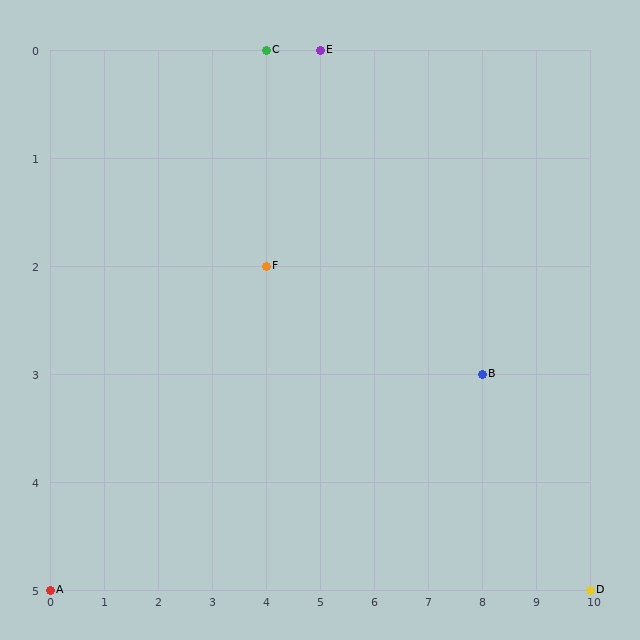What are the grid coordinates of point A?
Point A is at grid coordinates (0, 5).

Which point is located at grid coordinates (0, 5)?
Point A is at (0, 5).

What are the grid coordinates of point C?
Point C is at grid coordinates (4, 0).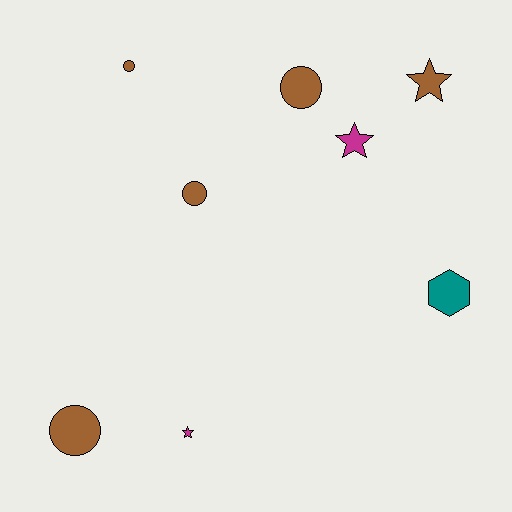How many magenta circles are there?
There are no magenta circles.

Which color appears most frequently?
Brown, with 5 objects.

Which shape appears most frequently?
Circle, with 4 objects.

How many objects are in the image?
There are 8 objects.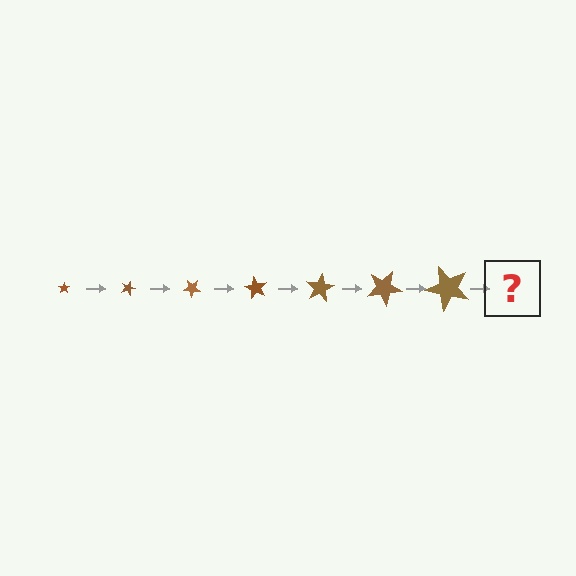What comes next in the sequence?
The next element should be a star, larger than the previous one and rotated 140 degrees from the start.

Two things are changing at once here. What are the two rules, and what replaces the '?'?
The two rules are that the star grows larger each step and it rotates 20 degrees each step. The '?' should be a star, larger than the previous one and rotated 140 degrees from the start.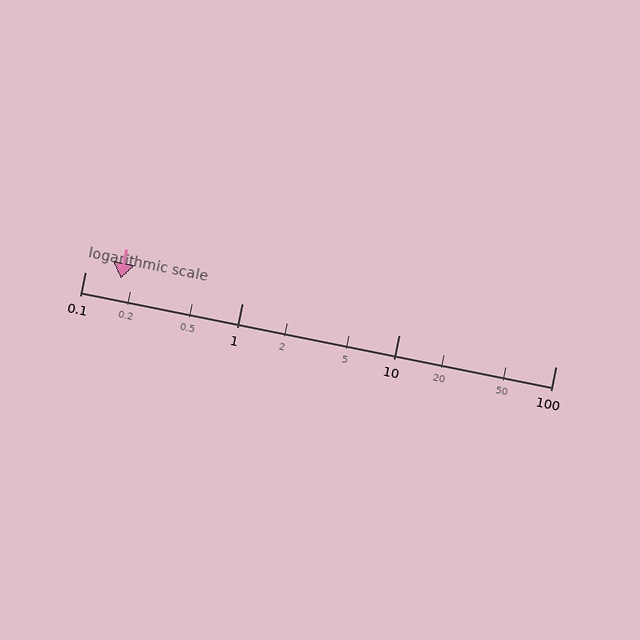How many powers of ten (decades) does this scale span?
The scale spans 3 decades, from 0.1 to 100.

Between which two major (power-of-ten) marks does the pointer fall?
The pointer is between 0.1 and 1.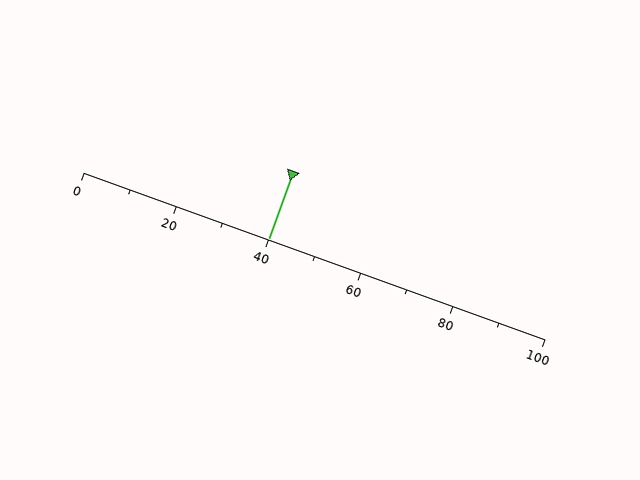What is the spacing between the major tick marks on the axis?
The major ticks are spaced 20 apart.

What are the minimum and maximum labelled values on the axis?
The axis runs from 0 to 100.